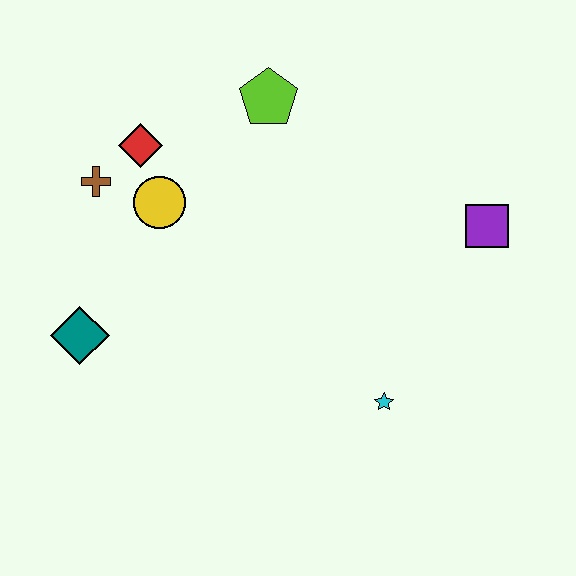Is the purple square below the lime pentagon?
Yes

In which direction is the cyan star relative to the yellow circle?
The cyan star is to the right of the yellow circle.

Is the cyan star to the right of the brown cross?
Yes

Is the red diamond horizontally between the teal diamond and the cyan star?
Yes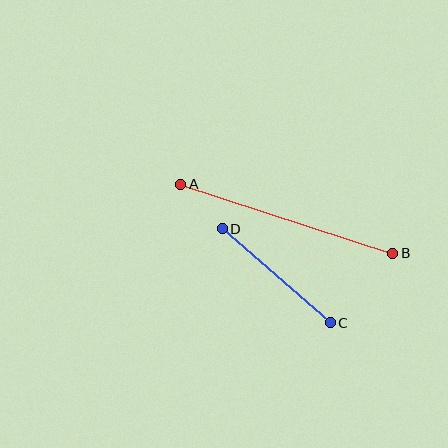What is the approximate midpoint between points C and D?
The midpoint is at approximately (276, 276) pixels.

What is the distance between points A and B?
The distance is approximately 223 pixels.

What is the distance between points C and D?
The distance is approximately 143 pixels.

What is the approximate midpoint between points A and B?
The midpoint is at approximately (287, 219) pixels.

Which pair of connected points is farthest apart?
Points A and B are farthest apart.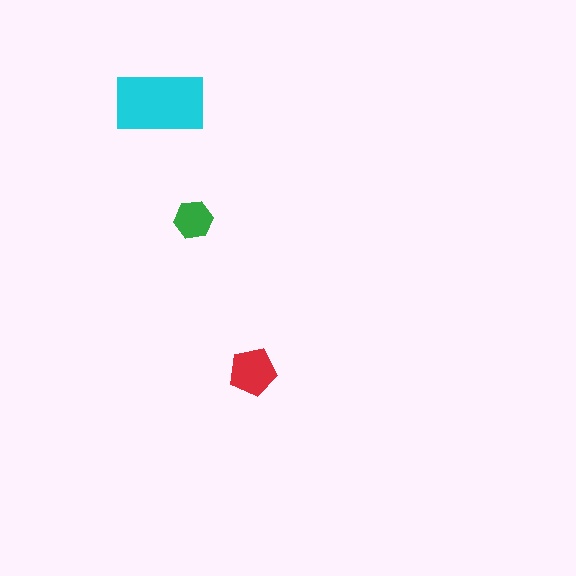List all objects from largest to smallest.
The cyan rectangle, the red pentagon, the green hexagon.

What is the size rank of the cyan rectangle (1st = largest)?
1st.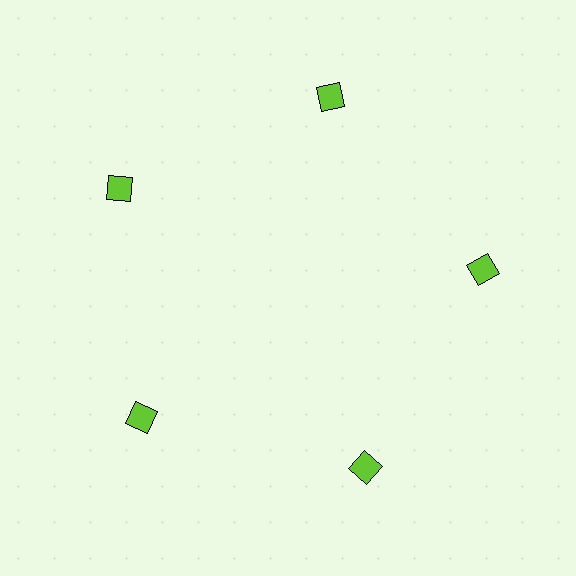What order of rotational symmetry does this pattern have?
This pattern has 5-fold rotational symmetry.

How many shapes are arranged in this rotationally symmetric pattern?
There are 5 shapes, arranged in 5 groups of 1.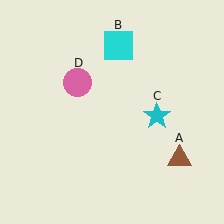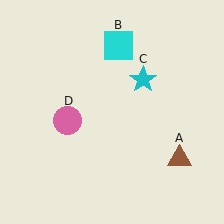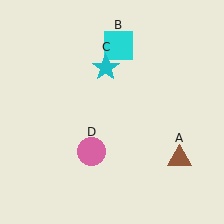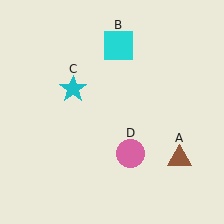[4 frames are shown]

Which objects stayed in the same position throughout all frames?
Brown triangle (object A) and cyan square (object B) remained stationary.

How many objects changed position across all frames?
2 objects changed position: cyan star (object C), pink circle (object D).